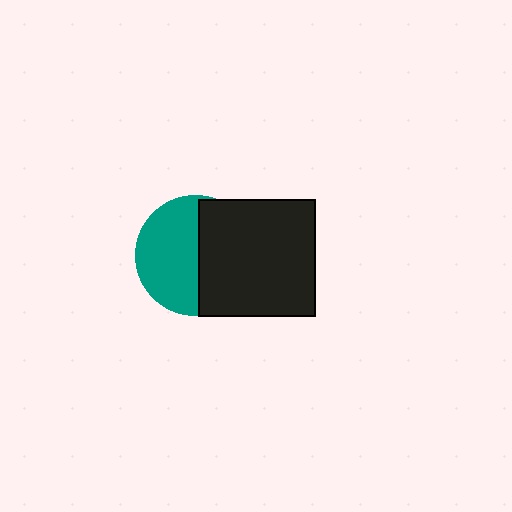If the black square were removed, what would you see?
You would see the complete teal circle.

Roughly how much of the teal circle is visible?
About half of it is visible (roughly 53%).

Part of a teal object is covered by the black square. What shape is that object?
It is a circle.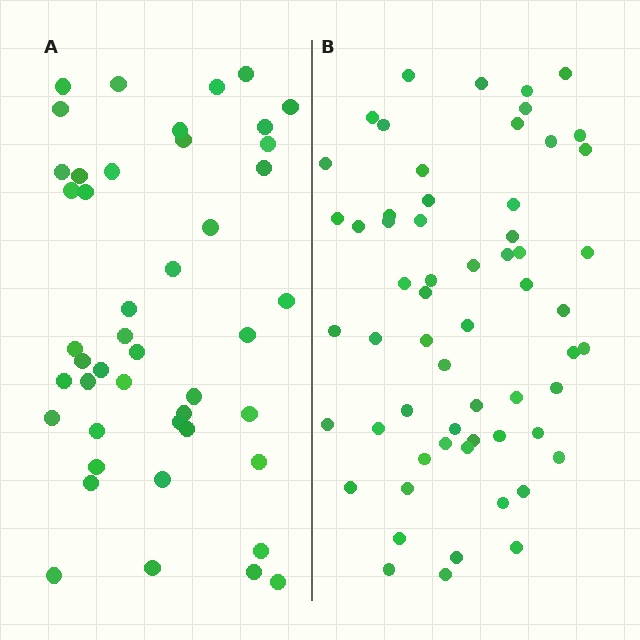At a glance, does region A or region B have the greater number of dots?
Region B (the right region) has more dots.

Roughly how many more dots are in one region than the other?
Region B has approximately 15 more dots than region A.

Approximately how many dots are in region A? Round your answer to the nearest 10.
About 40 dots. (The exact count is 45, which rounds to 40.)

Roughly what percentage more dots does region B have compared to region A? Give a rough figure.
About 35% more.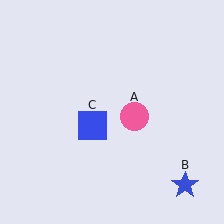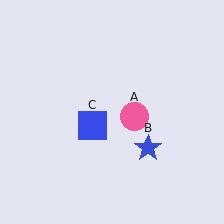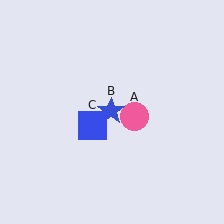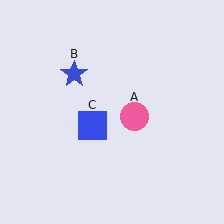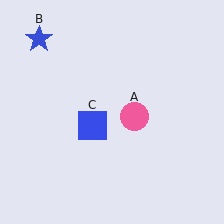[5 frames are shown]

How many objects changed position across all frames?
1 object changed position: blue star (object B).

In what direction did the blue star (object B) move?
The blue star (object B) moved up and to the left.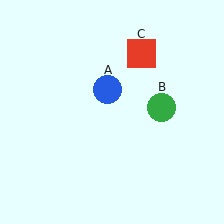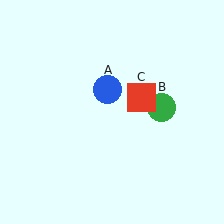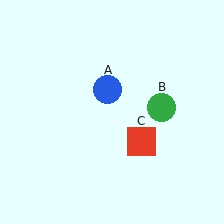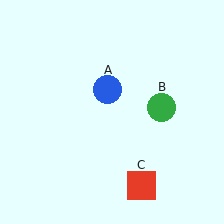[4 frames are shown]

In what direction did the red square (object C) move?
The red square (object C) moved down.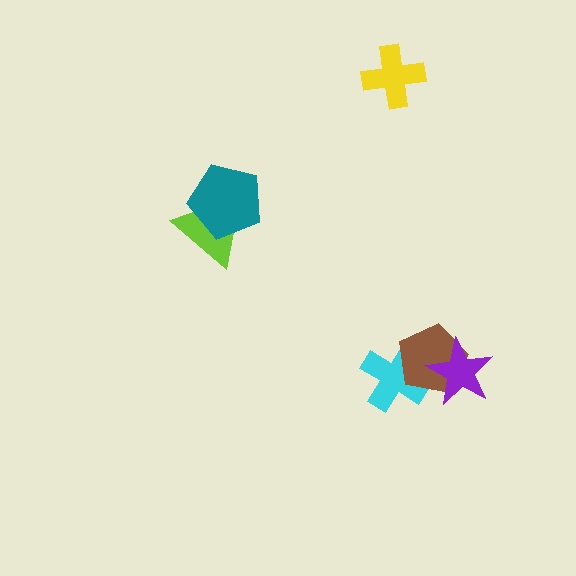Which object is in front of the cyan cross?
The brown pentagon is in front of the cyan cross.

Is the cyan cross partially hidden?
Yes, it is partially covered by another shape.